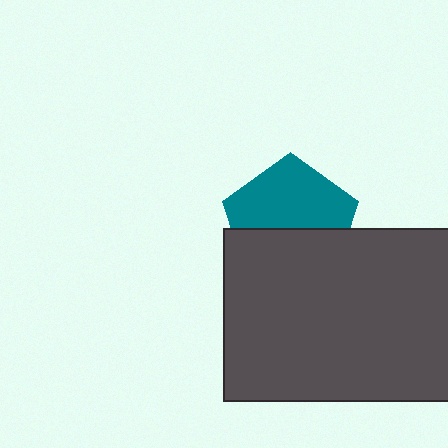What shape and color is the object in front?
The object in front is a dark gray rectangle.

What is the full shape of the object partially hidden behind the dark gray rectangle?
The partially hidden object is a teal pentagon.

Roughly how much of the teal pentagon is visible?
About half of it is visible (roughly 55%).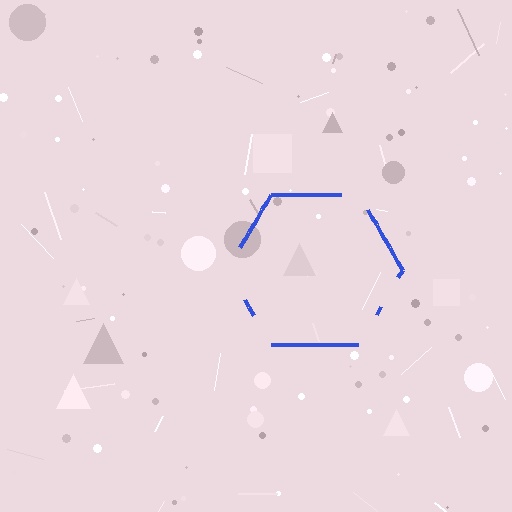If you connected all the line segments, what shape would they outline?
They would outline a hexagon.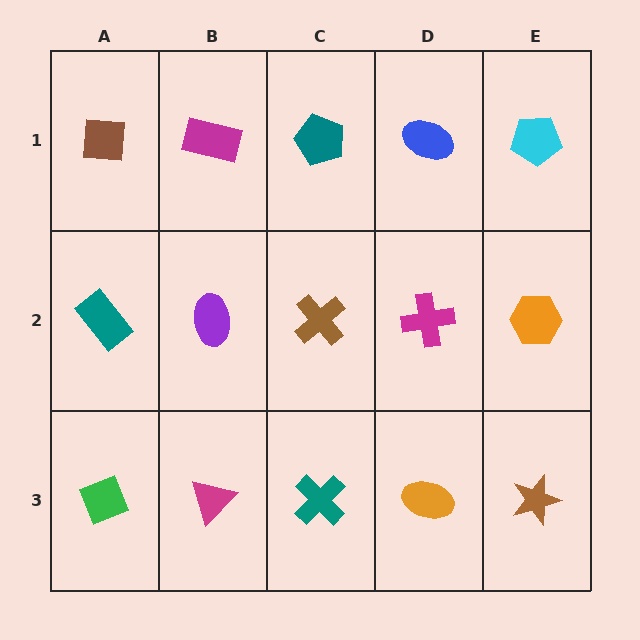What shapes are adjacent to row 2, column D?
A blue ellipse (row 1, column D), an orange ellipse (row 3, column D), a brown cross (row 2, column C), an orange hexagon (row 2, column E).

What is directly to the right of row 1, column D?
A cyan pentagon.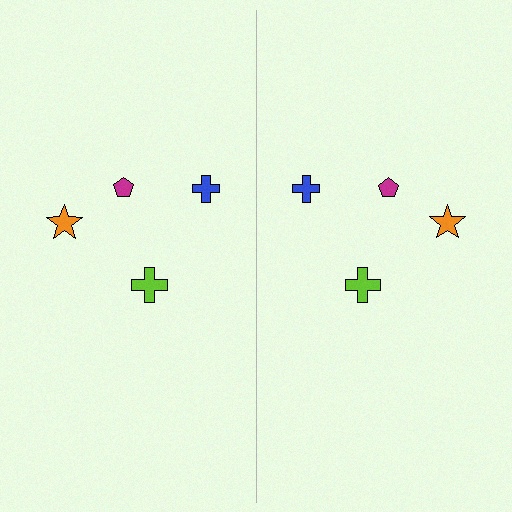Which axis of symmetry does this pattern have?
The pattern has a vertical axis of symmetry running through the center of the image.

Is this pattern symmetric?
Yes, this pattern has bilateral (reflection) symmetry.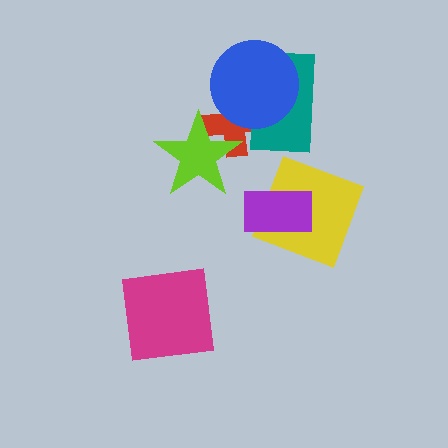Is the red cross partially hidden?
Yes, it is partially covered by another shape.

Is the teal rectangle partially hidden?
Yes, it is partially covered by another shape.